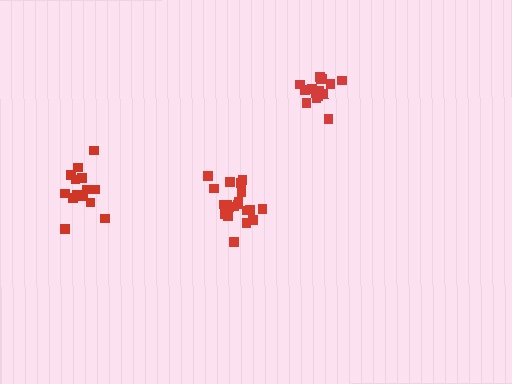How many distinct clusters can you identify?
There are 3 distinct clusters.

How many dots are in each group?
Group 1: 20 dots, Group 2: 15 dots, Group 3: 15 dots (50 total).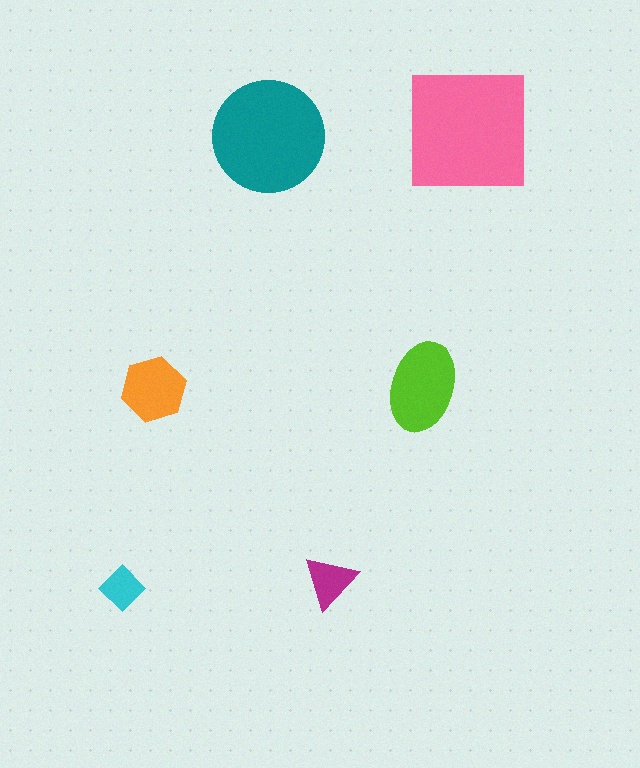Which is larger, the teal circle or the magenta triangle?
The teal circle.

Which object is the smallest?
The cyan diamond.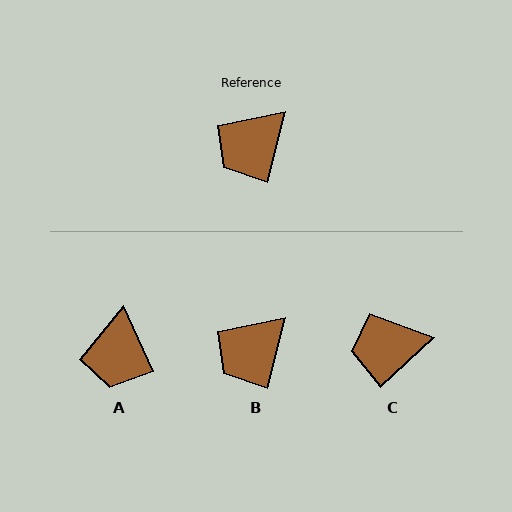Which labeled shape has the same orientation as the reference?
B.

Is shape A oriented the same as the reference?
No, it is off by about 38 degrees.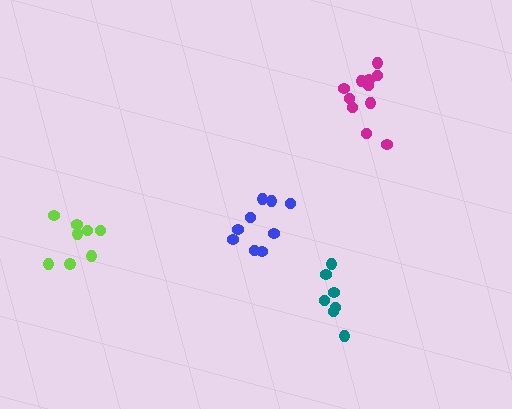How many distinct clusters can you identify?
There are 4 distinct clusters.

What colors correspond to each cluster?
The clusters are colored: magenta, blue, teal, lime.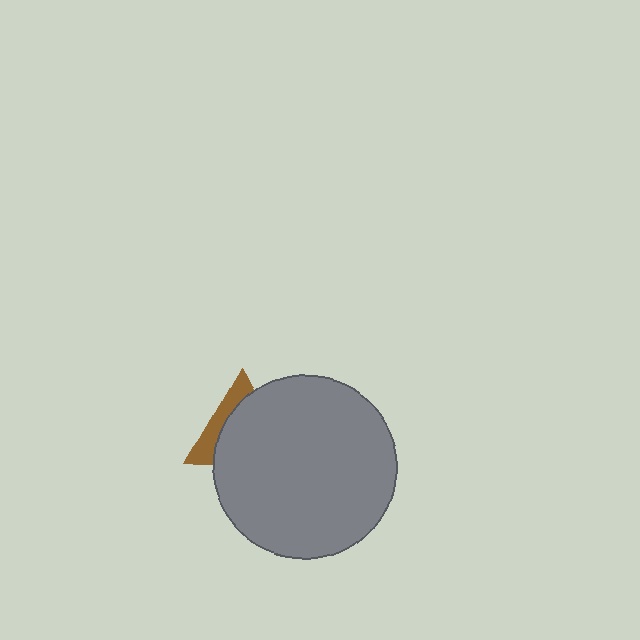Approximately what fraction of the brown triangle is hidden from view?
Roughly 68% of the brown triangle is hidden behind the gray circle.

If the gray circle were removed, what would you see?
You would see the complete brown triangle.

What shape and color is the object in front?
The object in front is a gray circle.